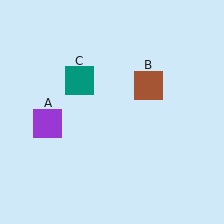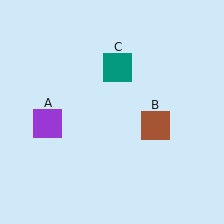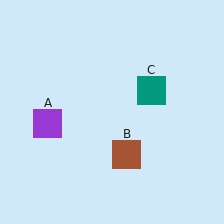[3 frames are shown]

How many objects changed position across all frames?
2 objects changed position: brown square (object B), teal square (object C).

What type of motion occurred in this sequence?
The brown square (object B), teal square (object C) rotated clockwise around the center of the scene.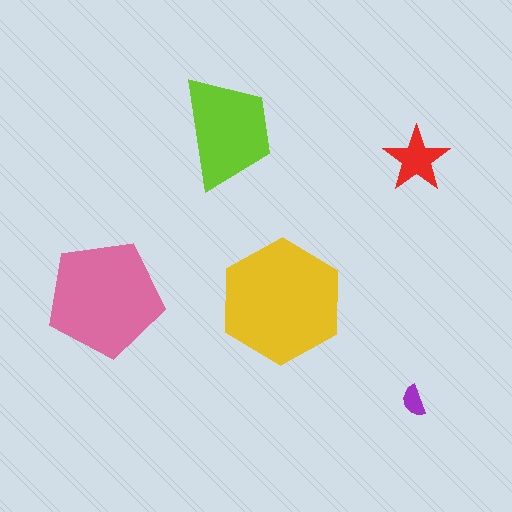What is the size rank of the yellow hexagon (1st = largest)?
1st.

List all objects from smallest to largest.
The purple semicircle, the red star, the lime trapezoid, the pink pentagon, the yellow hexagon.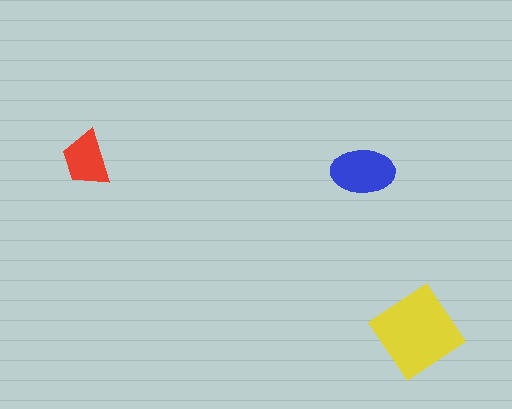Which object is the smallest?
The red trapezoid.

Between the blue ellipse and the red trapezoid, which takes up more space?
The blue ellipse.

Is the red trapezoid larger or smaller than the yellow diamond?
Smaller.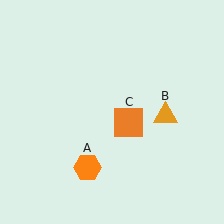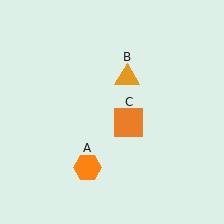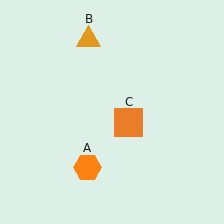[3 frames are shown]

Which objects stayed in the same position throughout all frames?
Orange hexagon (object A) and orange square (object C) remained stationary.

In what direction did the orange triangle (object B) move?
The orange triangle (object B) moved up and to the left.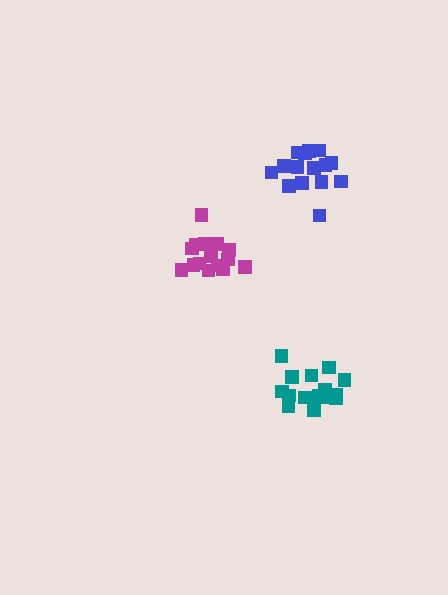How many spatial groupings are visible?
There are 3 spatial groupings.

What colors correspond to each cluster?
The clusters are colored: blue, magenta, teal.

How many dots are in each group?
Group 1: 15 dots, Group 2: 15 dots, Group 3: 15 dots (45 total).